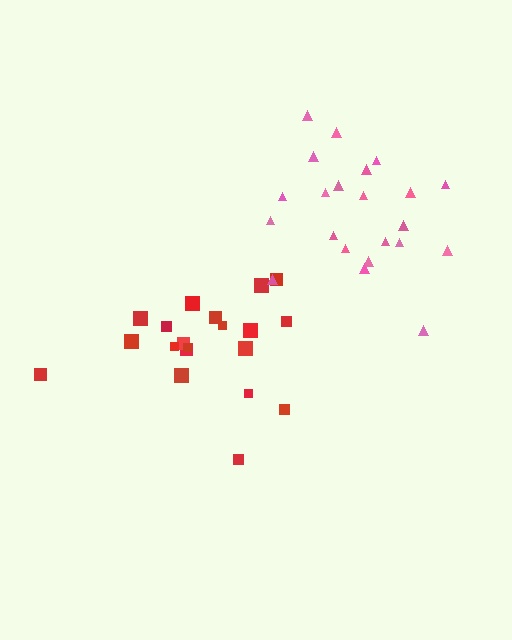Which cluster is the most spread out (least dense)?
Red.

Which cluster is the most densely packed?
Pink.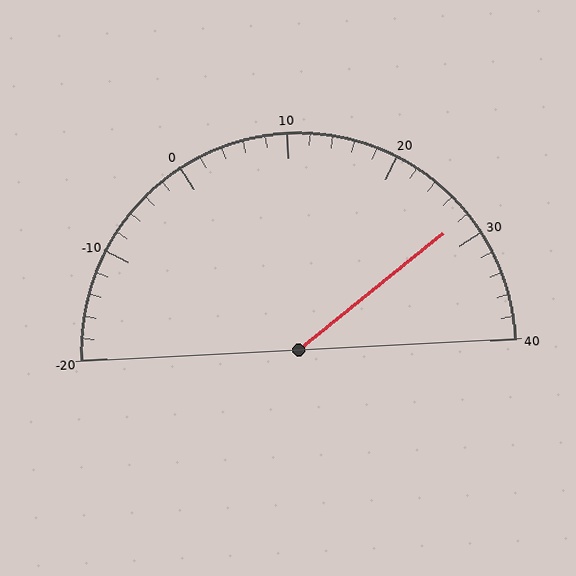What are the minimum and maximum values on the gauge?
The gauge ranges from -20 to 40.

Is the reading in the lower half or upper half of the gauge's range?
The reading is in the upper half of the range (-20 to 40).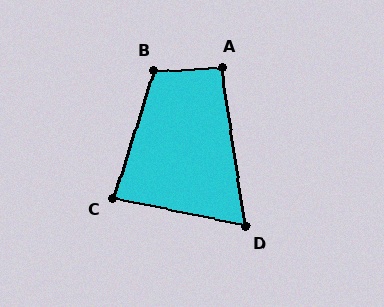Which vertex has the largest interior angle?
B, at approximately 110 degrees.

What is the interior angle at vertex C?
Approximately 84 degrees (acute).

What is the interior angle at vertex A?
Approximately 96 degrees (obtuse).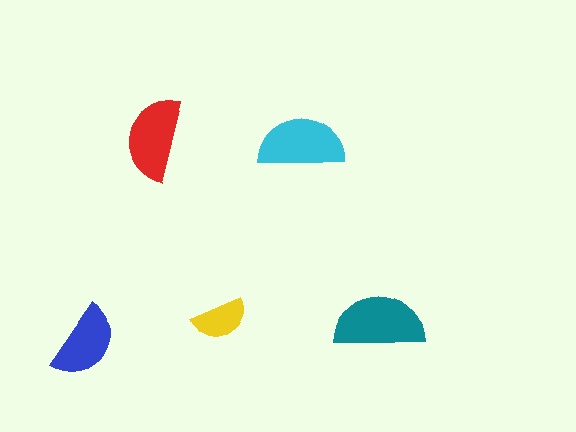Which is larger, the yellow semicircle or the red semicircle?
The red one.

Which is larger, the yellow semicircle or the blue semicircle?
The blue one.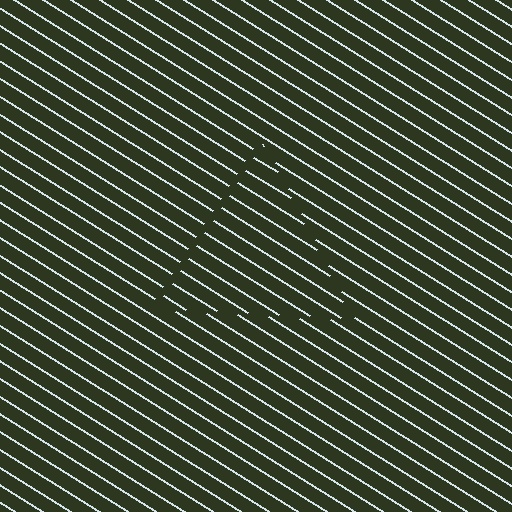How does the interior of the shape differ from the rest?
The interior of the shape contains the same grating, shifted by half a period — the contour is defined by the phase discontinuity where line-ends from the inner and outer gratings abut.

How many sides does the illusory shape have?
3 sides — the line-ends trace a triangle.